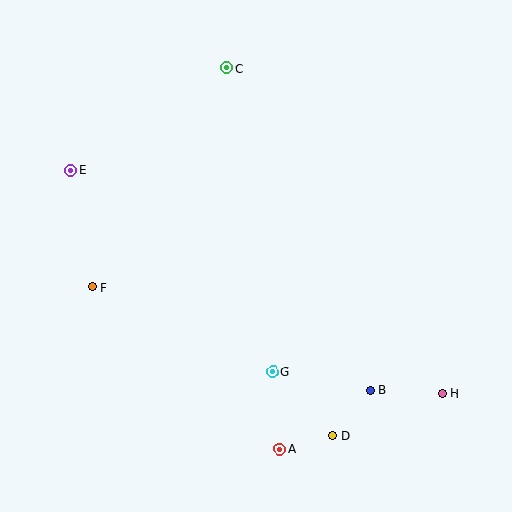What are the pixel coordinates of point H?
Point H is at (442, 394).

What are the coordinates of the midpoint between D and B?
The midpoint between D and B is at (352, 412).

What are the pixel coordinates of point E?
Point E is at (70, 170).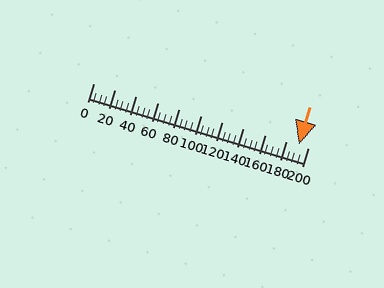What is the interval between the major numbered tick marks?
The major tick marks are spaced 20 units apart.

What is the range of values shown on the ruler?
The ruler shows values from 0 to 200.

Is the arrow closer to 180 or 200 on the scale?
The arrow is closer to 200.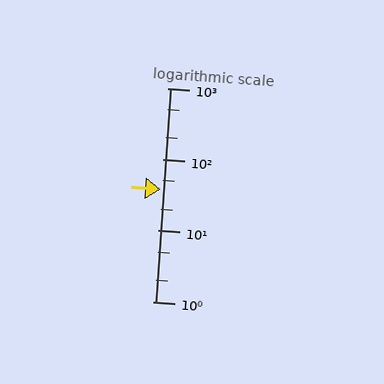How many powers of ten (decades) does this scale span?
The scale spans 3 decades, from 1 to 1000.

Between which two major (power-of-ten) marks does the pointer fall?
The pointer is between 10 and 100.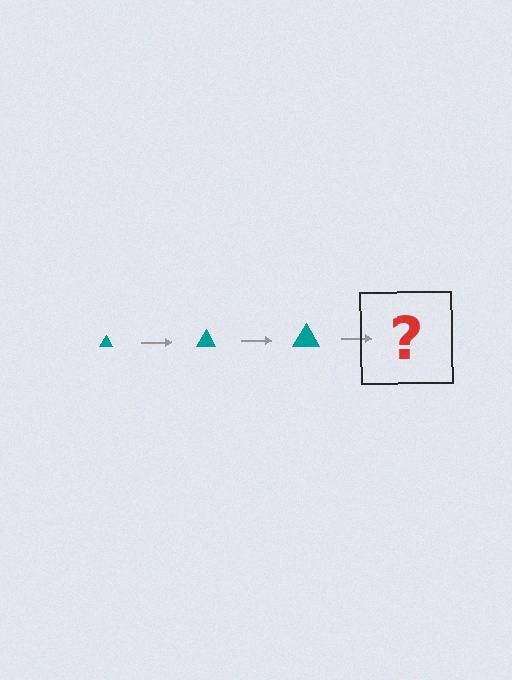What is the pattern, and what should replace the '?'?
The pattern is that the triangle gets progressively larger each step. The '?' should be a teal triangle, larger than the previous one.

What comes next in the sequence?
The next element should be a teal triangle, larger than the previous one.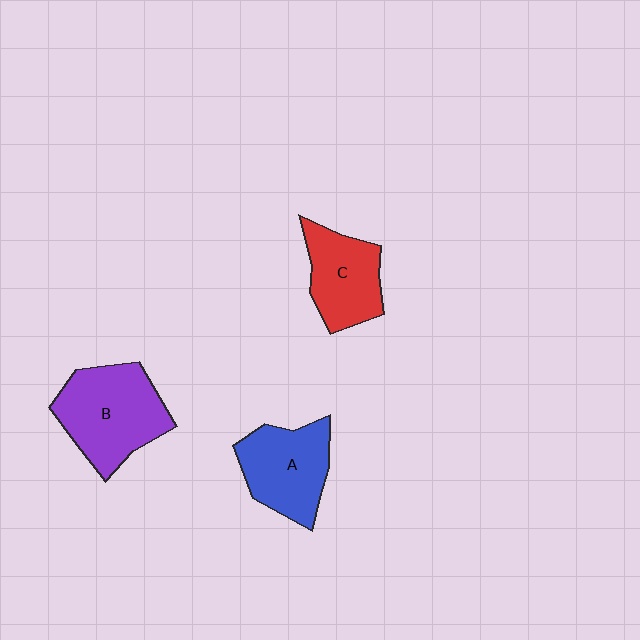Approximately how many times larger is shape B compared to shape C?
Approximately 1.4 times.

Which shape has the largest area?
Shape B (purple).